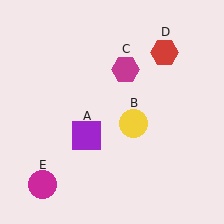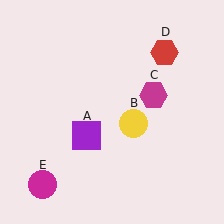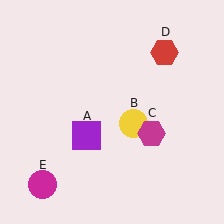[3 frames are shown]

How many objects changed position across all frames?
1 object changed position: magenta hexagon (object C).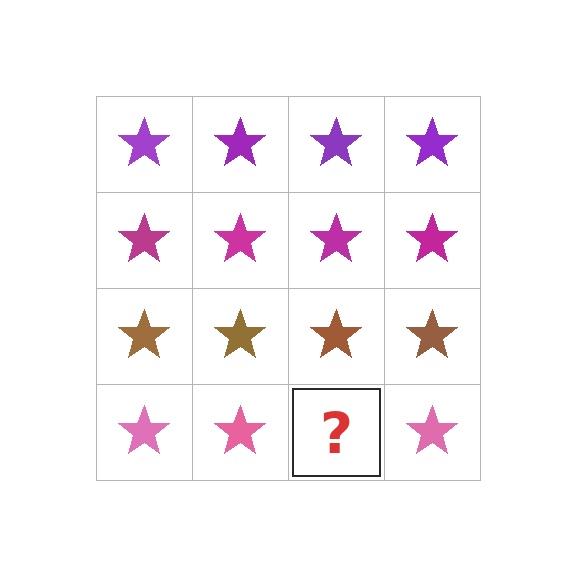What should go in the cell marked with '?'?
The missing cell should contain a pink star.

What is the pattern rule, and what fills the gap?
The rule is that each row has a consistent color. The gap should be filled with a pink star.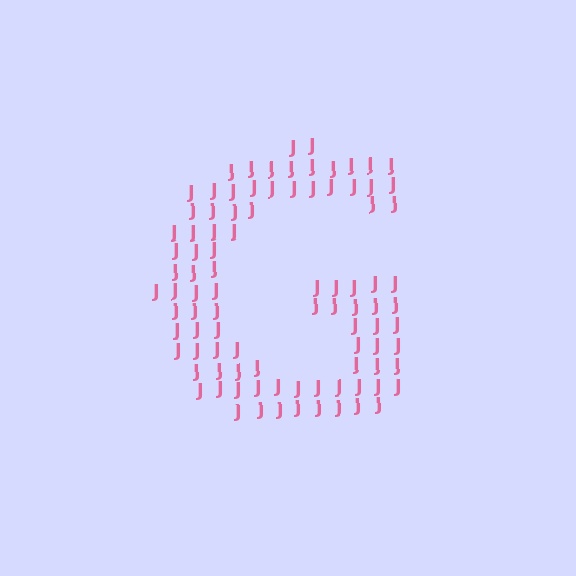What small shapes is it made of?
It is made of small letter J's.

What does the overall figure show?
The overall figure shows the letter G.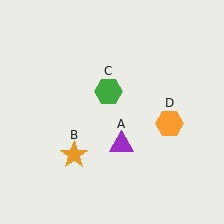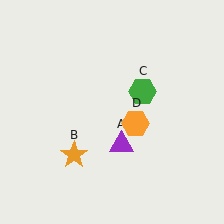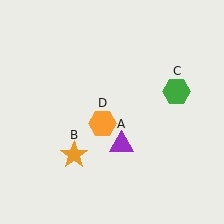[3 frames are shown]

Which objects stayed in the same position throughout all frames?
Purple triangle (object A) and orange star (object B) remained stationary.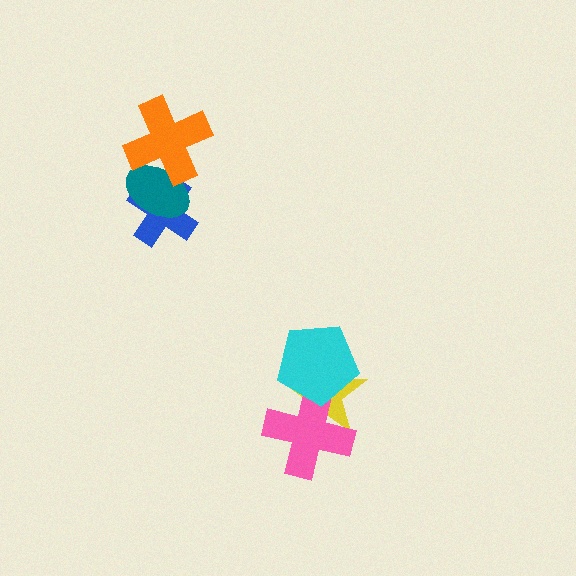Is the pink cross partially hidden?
Yes, it is partially covered by another shape.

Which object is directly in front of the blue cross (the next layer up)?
The teal ellipse is directly in front of the blue cross.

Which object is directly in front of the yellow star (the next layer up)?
The pink cross is directly in front of the yellow star.